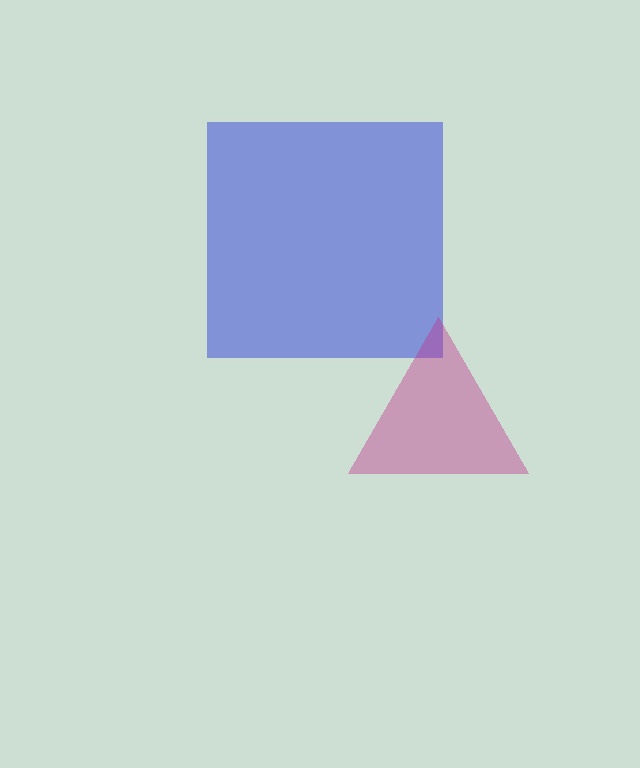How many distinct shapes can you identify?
There are 2 distinct shapes: a blue square, a magenta triangle.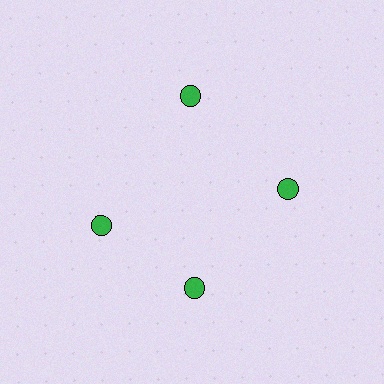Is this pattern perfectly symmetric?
No. The 4 green circles are arranged in a ring, but one element near the 9 o'clock position is rotated out of alignment along the ring, breaking the 4-fold rotational symmetry.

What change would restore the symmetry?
The symmetry would be restored by rotating it back into even spacing with its neighbors so that all 4 circles sit at equal angles and equal distance from the center.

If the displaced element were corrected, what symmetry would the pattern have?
It would have 4-fold rotational symmetry — the pattern would map onto itself every 90 degrees.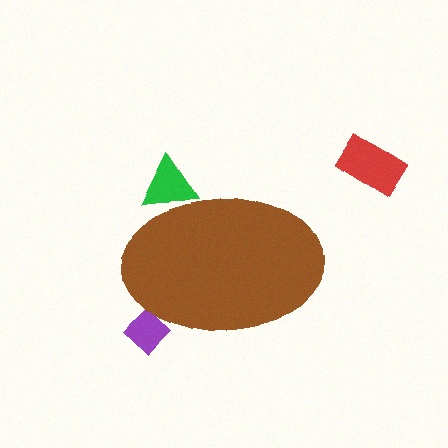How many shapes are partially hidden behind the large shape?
2 shapes are partially hidden.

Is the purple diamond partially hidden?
Yes, the purple diamond is partially hidden behind the brown ellipse.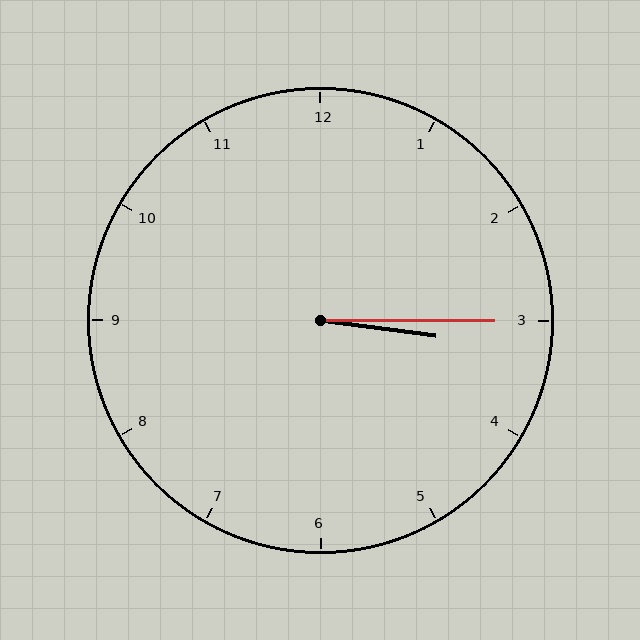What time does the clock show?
3:15.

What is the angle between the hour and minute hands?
Approximately 8 degrees.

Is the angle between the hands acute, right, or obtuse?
It is acute.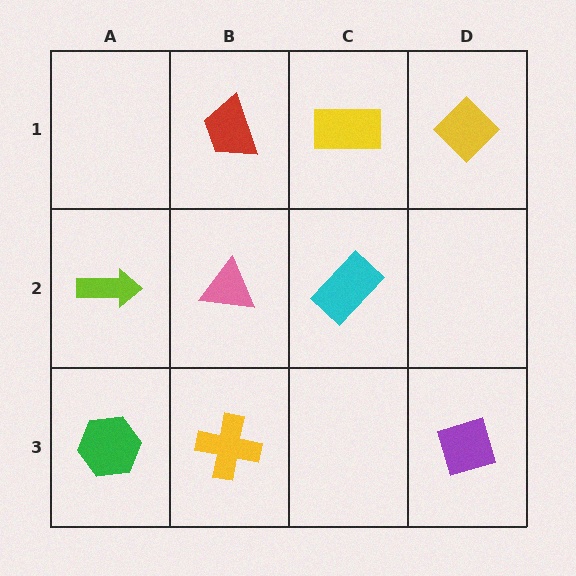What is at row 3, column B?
A yellow cross.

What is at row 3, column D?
A purple diamond.